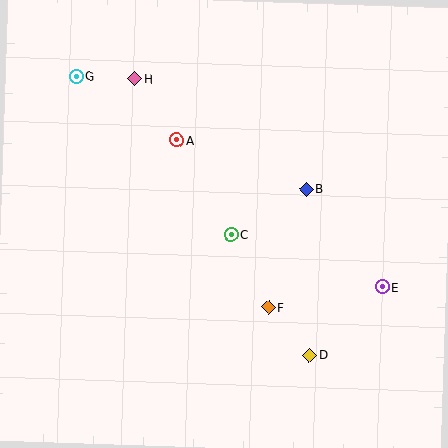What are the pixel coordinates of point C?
Point C is at (231, 234).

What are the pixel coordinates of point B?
Point B is at (307, 189).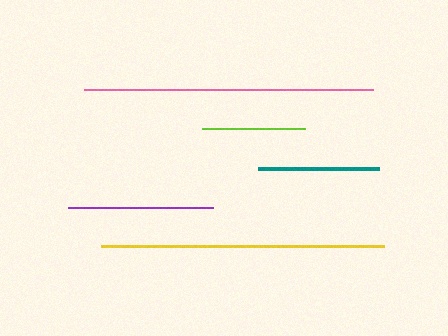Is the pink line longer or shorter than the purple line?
The pink line is longer than the purple line.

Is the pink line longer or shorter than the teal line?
The pink line is longer than the teal line.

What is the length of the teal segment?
The teal segment is approximately 122 pixels long.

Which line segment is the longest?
The pink line is the longest at approximately 289 pixels.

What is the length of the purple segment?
The purple segment is approximately 146 pixels long.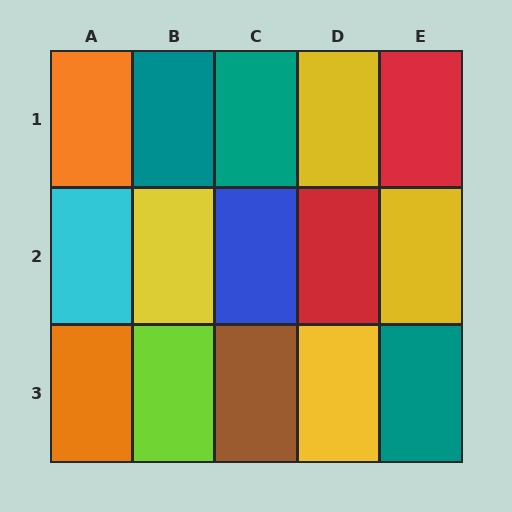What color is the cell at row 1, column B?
Teal.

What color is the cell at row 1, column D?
Yellow.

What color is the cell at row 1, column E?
Red.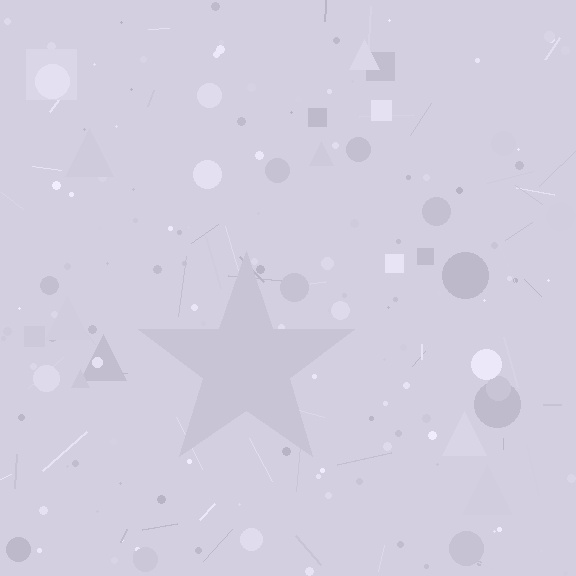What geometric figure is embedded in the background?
A star is embedded in the background.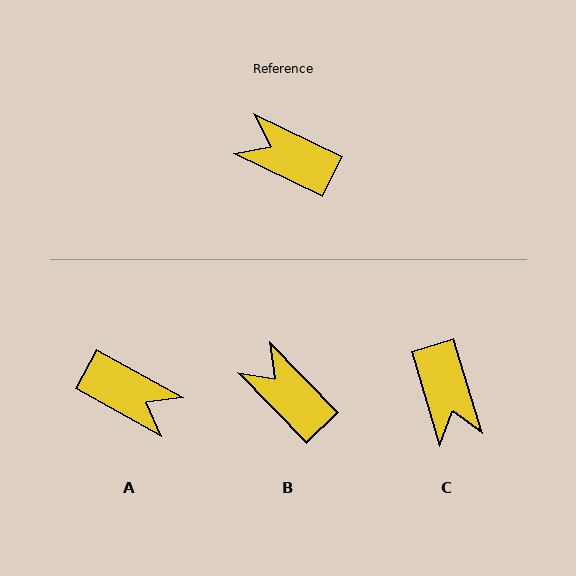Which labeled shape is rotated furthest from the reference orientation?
A, about 177 degrees away.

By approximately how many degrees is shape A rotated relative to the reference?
Approximately 177 degrees counter-clockwise.